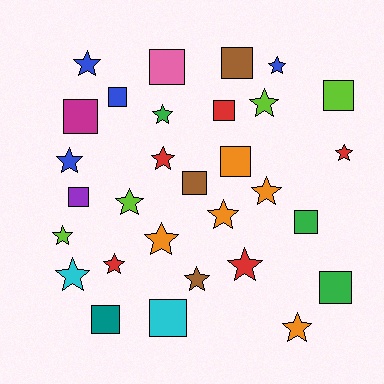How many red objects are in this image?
There are 5 red objects.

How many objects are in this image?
There are 30 objects.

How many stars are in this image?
There are 17 stars.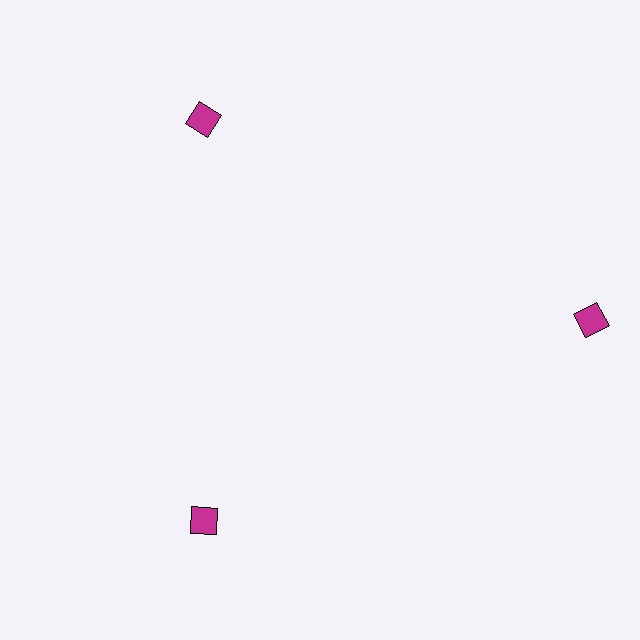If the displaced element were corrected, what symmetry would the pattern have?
It would have 3-fold rotational symmetry — the pattern would map onto itself every 120 degrees.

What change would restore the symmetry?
The symmetry would be restored by moving it inward, back onto the ring so that all 3 diamonds sit at equal angles and equal distance from the center.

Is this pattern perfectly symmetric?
No. The 3 magenta diamonds are arranged in a ring, but one element near the 3 o'clock position is pushed outward from the center, breaking the 3-fold rotational symmetry.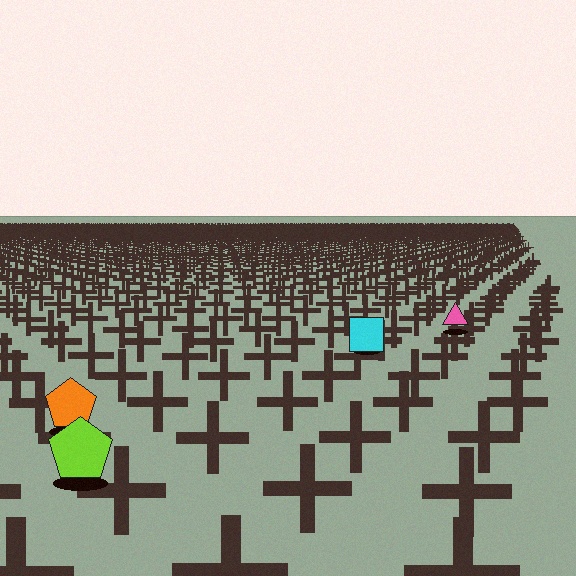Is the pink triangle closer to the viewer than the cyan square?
No. The cyan square is closer — you can tell from the texture gradient: the ground texture is coarser near it.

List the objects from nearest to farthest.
From nearest to farthest: the lime pentagon, the orange pentagon, the cyan square, the pink triangle.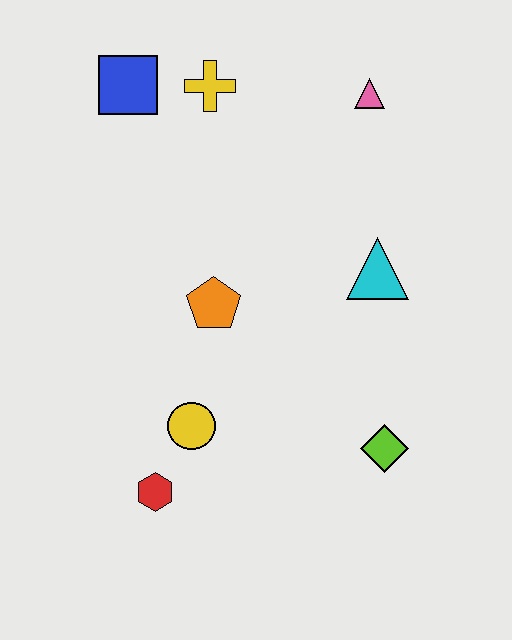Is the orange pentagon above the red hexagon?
Yes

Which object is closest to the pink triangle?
The yellow cross is closest to the pink triangle.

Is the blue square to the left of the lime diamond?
Yes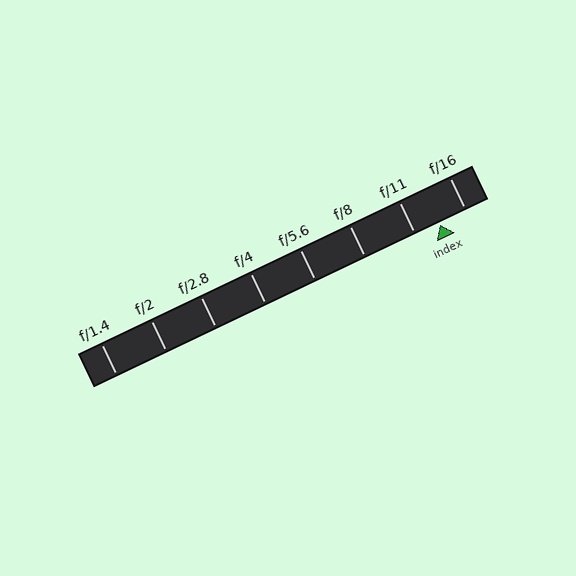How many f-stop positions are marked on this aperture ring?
There are 8 f-stop positions marked.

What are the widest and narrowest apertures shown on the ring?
The widest aperture shown is f/1.4 and the narrowest is f/16.